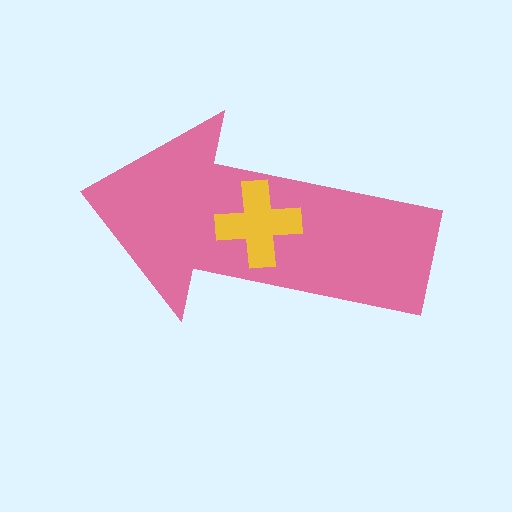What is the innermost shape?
The yellow cross.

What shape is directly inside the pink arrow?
The yellow cross.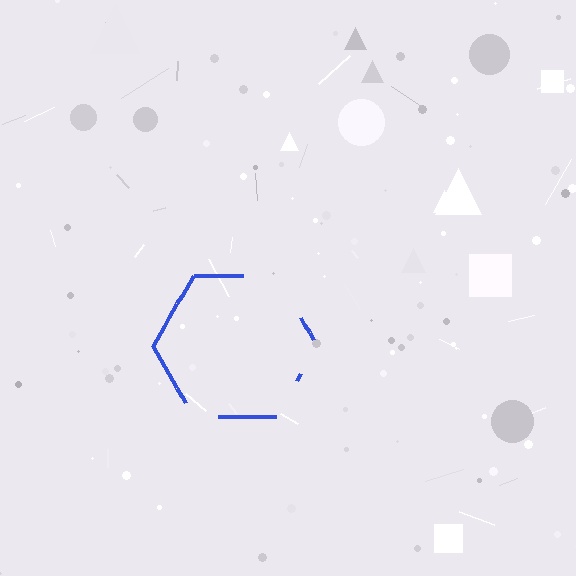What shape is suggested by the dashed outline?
The dashed outline suggests a hexagon.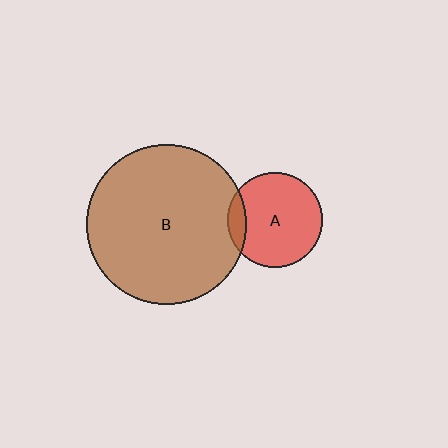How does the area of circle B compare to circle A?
Approximately 2.8 times.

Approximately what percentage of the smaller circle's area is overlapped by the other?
Approximately 10%.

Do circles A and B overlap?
Yes.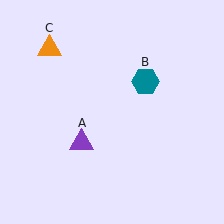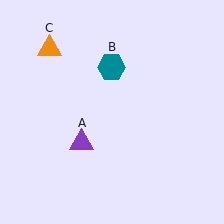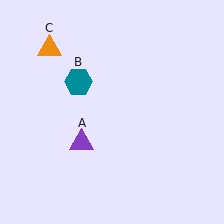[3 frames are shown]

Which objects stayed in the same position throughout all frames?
Purple triangle (object A) and orange triangle (object C) remained stationary.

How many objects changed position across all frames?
1 object changed position: teal hexagon (object B).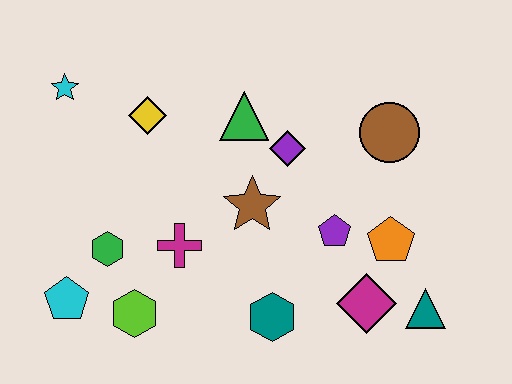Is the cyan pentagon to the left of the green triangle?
Yes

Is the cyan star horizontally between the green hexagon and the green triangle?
No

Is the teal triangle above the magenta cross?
No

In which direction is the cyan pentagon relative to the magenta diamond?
The cyan pentagon is to the left of the magenta diamond.